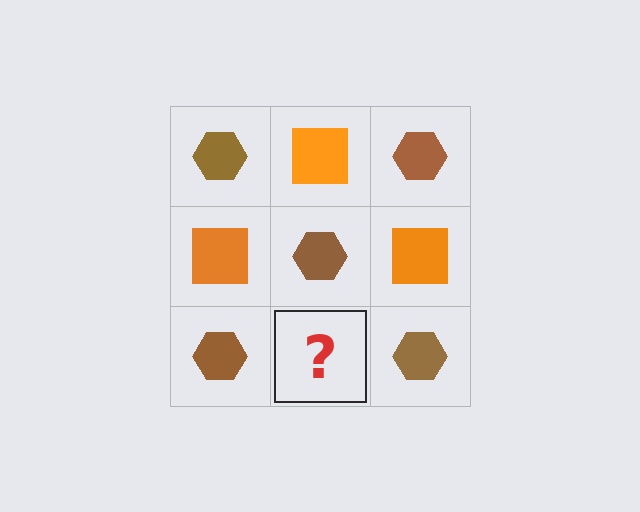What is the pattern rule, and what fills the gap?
The rule is that it alternates brown hexagon and orange square in a checkerboard pattern. The gap should be filled with an orange square.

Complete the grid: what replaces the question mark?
The question mark should be replaced with an orange square.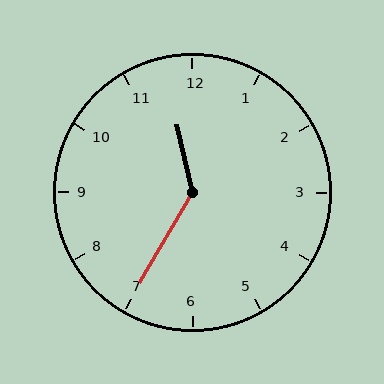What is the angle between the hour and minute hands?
Approximately 138 degrees.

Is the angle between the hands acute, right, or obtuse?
It is obtuse.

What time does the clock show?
11:35.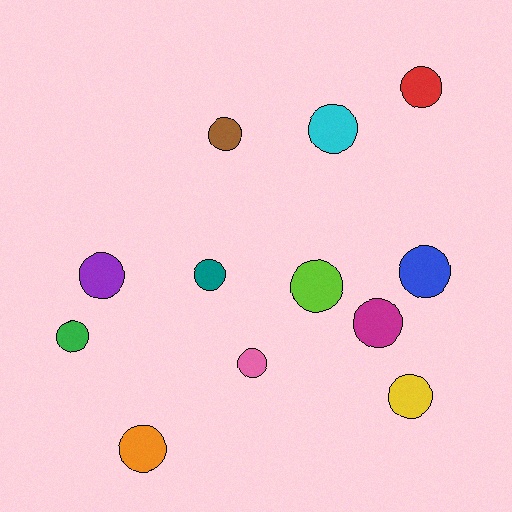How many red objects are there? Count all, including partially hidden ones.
There is 1 red object.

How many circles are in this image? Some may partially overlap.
There are 12 circles.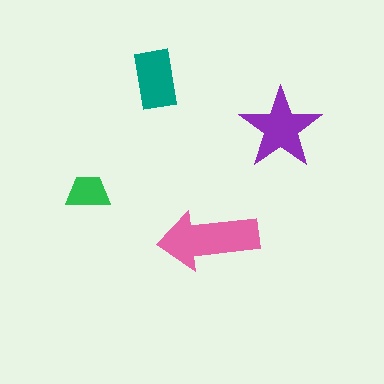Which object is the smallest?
The green trapezoid.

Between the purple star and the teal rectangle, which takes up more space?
The purple star.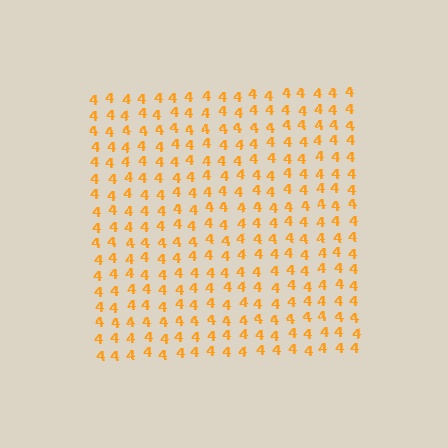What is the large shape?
The large shape is a square.